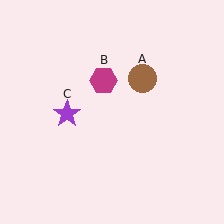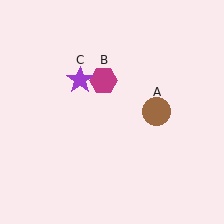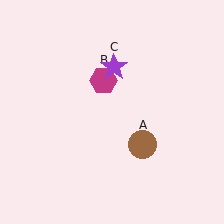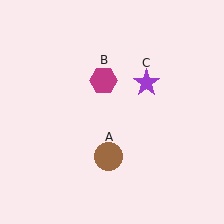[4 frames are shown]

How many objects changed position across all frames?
2 objects changed position: brown circle (object A), purple star (object C).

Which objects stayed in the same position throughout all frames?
Magenta hexagon (object B) remained stationary.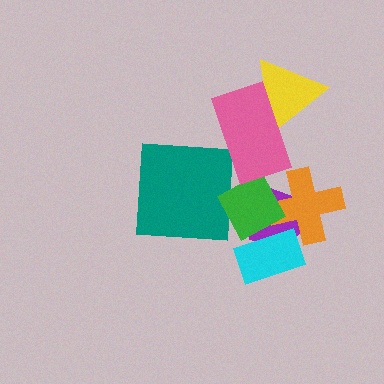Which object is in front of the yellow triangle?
The pink rectangle is in front of the yellow triangle.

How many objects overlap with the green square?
2 objects overlap with the green square.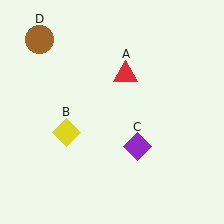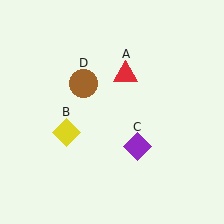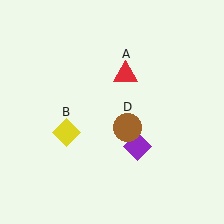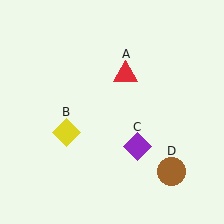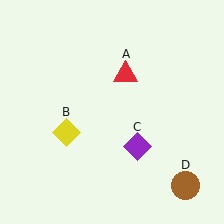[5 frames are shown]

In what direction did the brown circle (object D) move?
The brown circle (object D) moved down and to the right.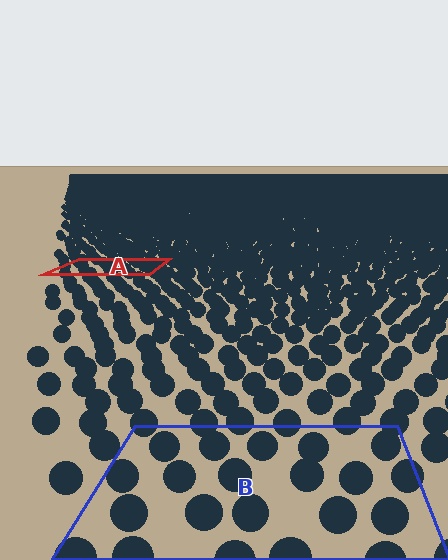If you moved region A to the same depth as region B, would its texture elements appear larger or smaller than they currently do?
They would appear larger. At a closer depth, the same texture elements are projected at a bigger on-screen size.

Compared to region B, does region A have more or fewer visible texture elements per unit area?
Region A has more texture elements per unit area — they are packed more densely because it is farther away.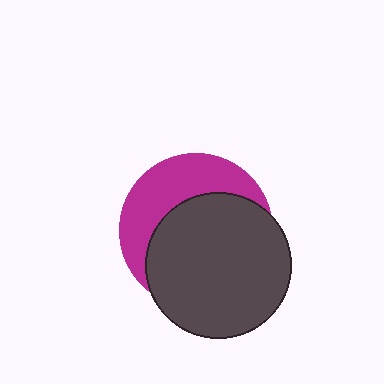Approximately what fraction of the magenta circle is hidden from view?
Roughly 62% of the magenta circle is hidden behind the dark gray circle.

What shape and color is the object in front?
The object in front is a dark gray circle.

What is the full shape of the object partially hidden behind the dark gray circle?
The partially hidden object is a magenta circle.